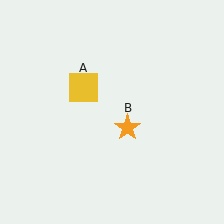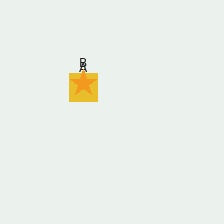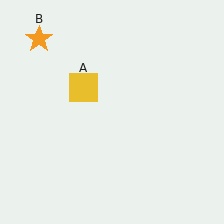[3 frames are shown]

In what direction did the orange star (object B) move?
The orange star (object B) moved up and to the left.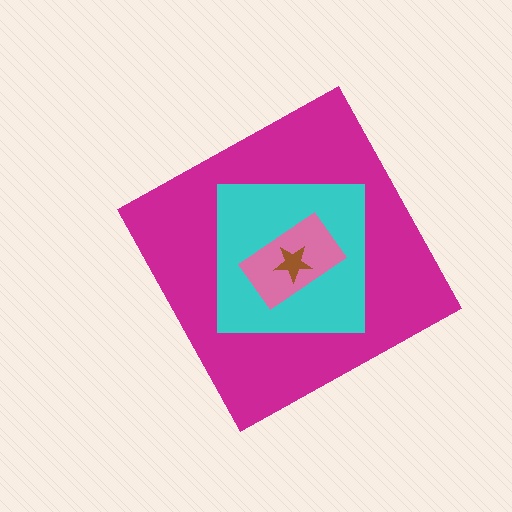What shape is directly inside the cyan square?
The pink rectangle.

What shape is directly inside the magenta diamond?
The cyan square.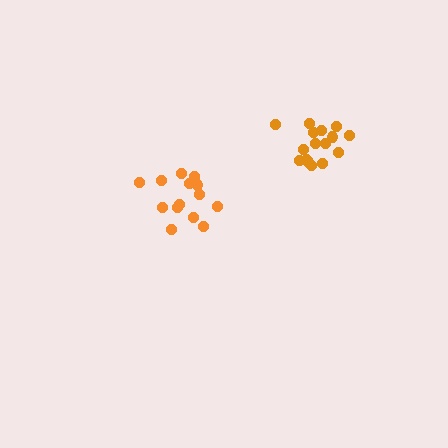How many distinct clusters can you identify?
There are 2 distinct clusters.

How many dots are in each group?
Group 1: 14 dots, Group 2: 16 dots (30 total).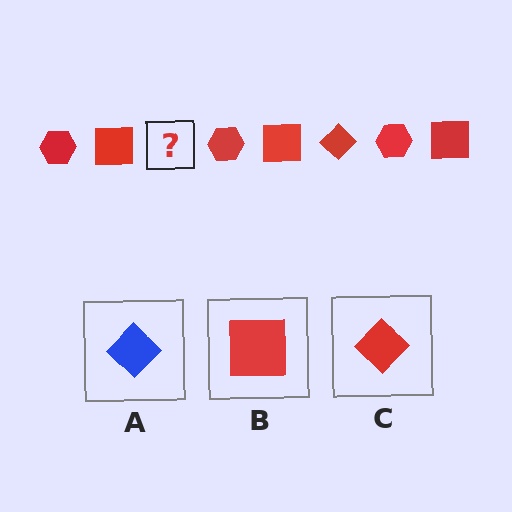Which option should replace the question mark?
Option C.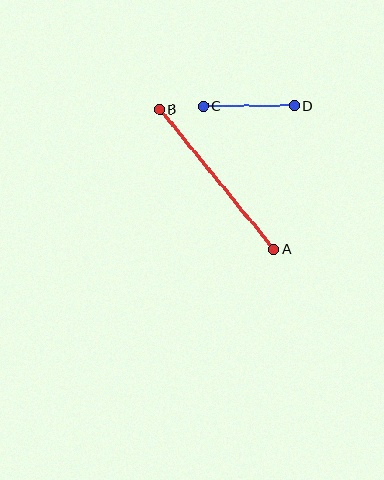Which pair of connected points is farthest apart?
Points A and B are farthest apart.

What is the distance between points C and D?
The distance is approximately 91 pixels.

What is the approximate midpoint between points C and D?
The midpoint is at approximately (249, 106) pixels.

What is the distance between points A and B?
The distance is approximately 181 pixels.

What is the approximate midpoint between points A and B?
The midpoint is at approximately (217, 179) pixels.